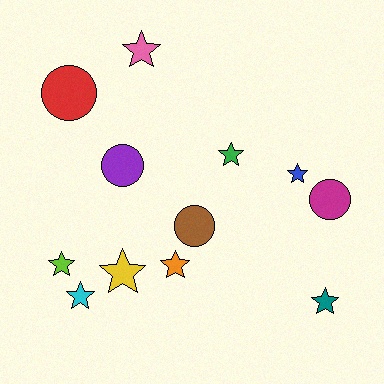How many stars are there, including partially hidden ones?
There are 8 stars.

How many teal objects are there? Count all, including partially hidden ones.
There is 1 teal object.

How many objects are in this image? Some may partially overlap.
There are 12 objects.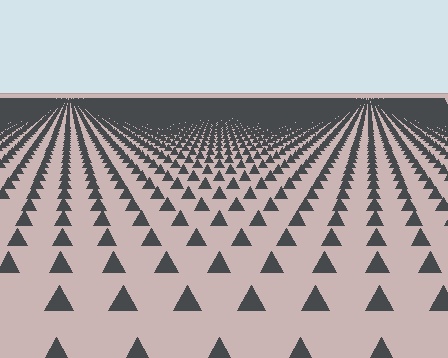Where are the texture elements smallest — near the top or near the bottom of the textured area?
Near the top.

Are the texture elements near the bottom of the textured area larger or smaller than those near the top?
Larger. Near the bottom, elements are closer to the viewer and appear at a bigger on-screen size.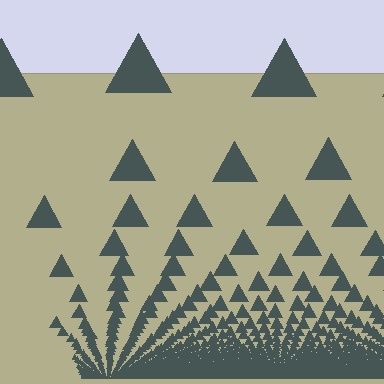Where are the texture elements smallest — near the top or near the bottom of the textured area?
Near the bottom.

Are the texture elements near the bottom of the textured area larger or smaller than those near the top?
Smaller. The gradient is inverted — elements near the bottom are smaller and denser.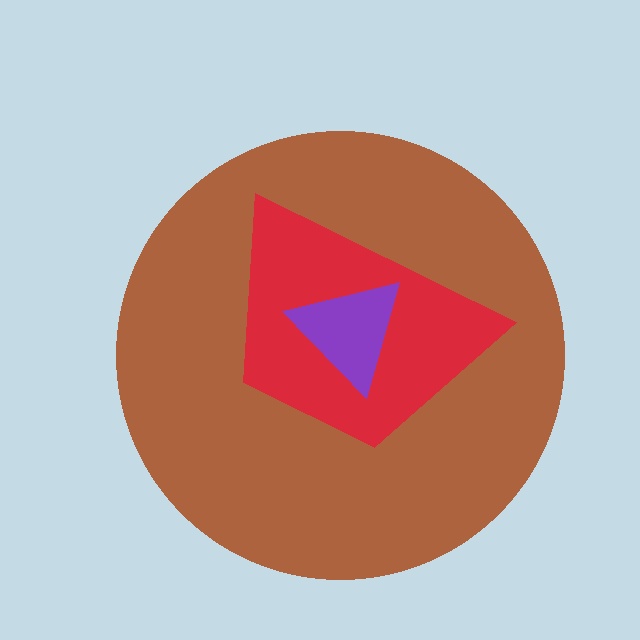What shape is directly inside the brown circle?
The red trapezoid.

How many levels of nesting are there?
3.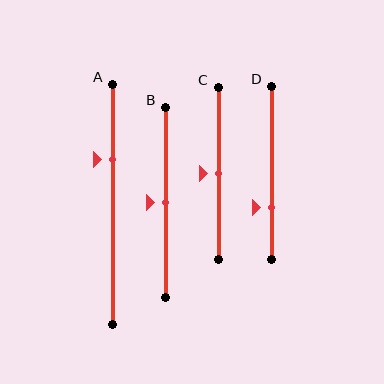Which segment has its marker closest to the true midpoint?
Segment B has its marker closest to the true midpoint.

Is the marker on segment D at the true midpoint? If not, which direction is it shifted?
No, the marker on segment D is shifted downward by about 20% of the segment length.